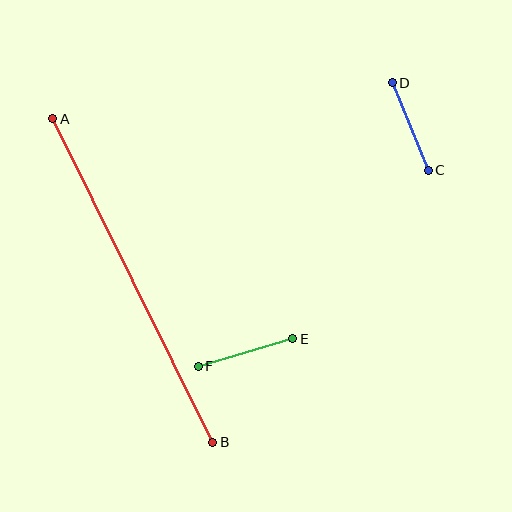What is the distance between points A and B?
The distance is approximately 361 pixels.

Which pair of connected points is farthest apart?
Points A and B are farthest apart.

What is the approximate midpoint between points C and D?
The midpoint is at approximately (410, 126) pixels.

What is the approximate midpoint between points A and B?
The midpoint is at approximately (133, 281) pixels.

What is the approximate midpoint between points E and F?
The midpoint is at approximately (246, 353) pixels.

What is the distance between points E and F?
The distance is approximately 98 pixels.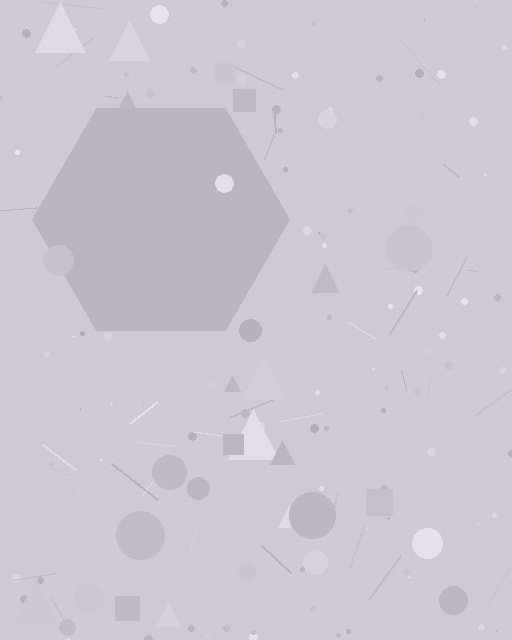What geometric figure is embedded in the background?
A hexagon is embedded in the background.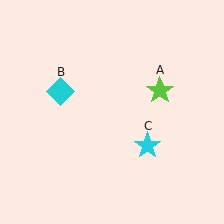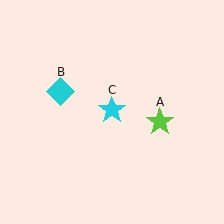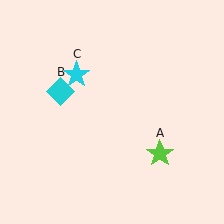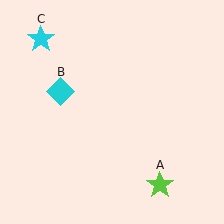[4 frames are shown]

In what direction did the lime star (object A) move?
The lime star (object A) moved down.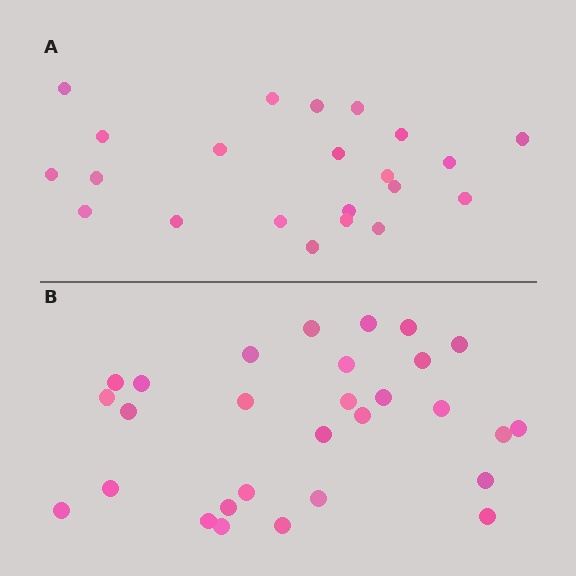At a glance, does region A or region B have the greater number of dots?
Region B (the bottom region) has more dots.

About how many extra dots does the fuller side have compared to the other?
Region B has roughly 8 or so more dots than region A.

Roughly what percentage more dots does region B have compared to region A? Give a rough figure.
About 30% more.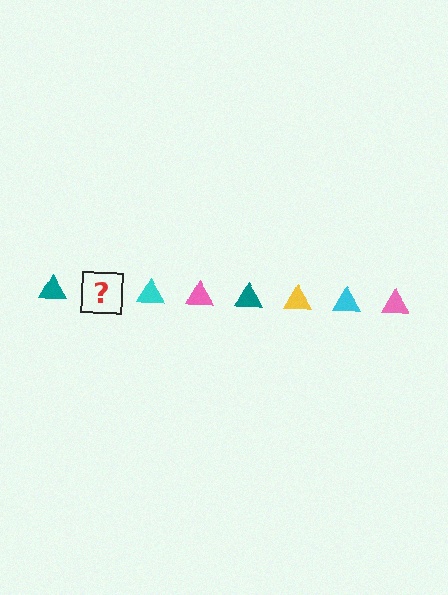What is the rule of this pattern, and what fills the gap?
The rule is that the pattern cycles through teal, yellow, cyan, pink triangles. The gap should be filled with a yellow triangle.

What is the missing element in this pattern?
The missing element is a yellow triangle.